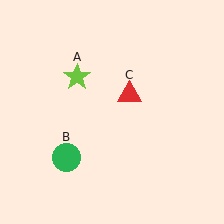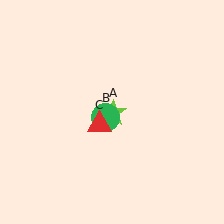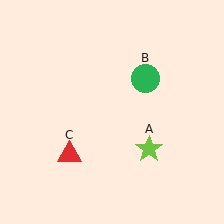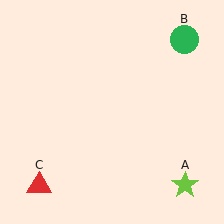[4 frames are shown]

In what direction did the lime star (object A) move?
The lime star (object A) moved down and to the right.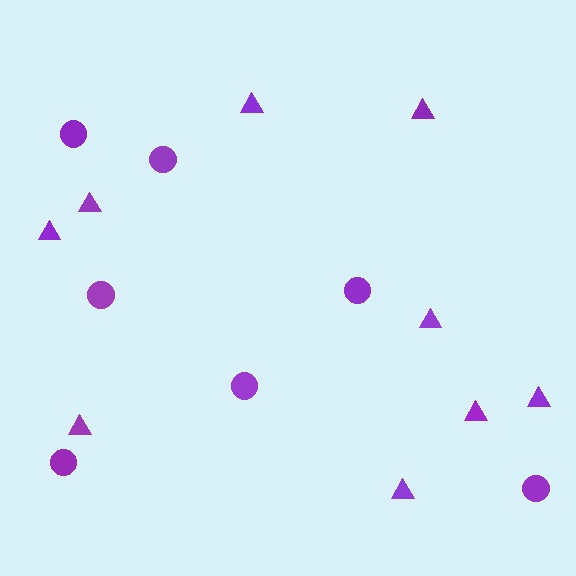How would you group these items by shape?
There are 2 groups: one group of triangles (9) and one group of circles (7).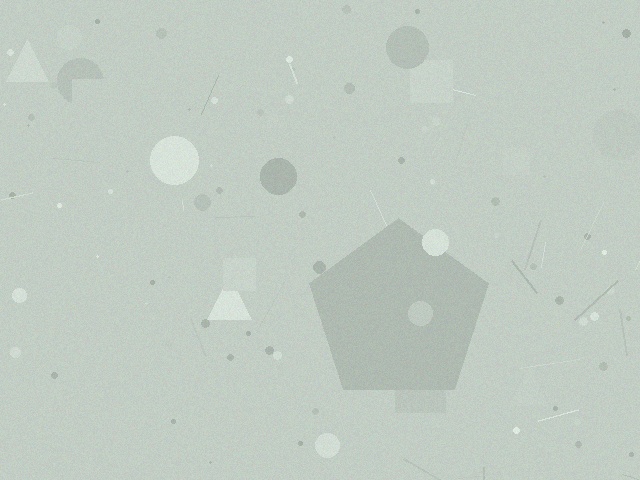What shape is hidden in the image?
A pentagon is hidden in the image.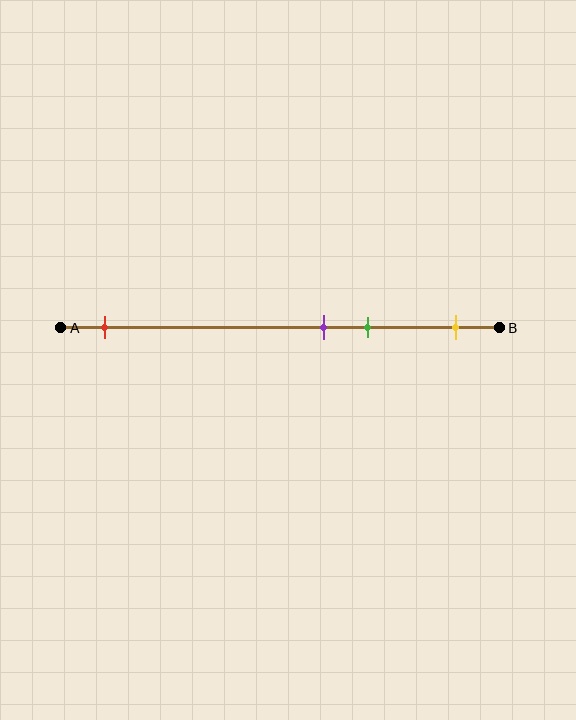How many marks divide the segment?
There are 4 marks dividing the segment.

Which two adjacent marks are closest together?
The purple and green marks are the closest adjacent pair.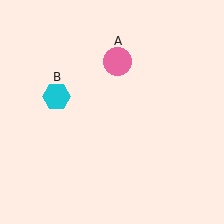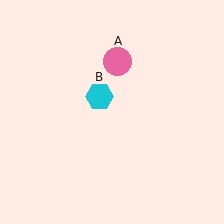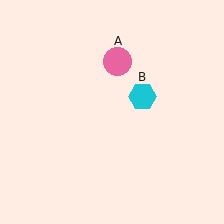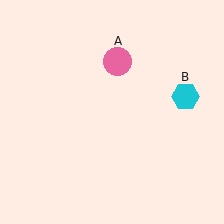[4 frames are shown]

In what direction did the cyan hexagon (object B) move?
The cyan hexagon (object B) moved right.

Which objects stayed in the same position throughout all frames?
Pink circle (object A) remained stationary.